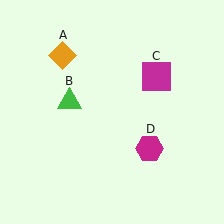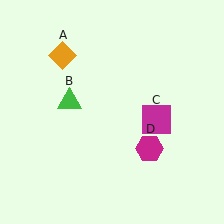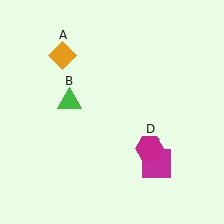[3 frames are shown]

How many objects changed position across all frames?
1 object changed position: magenta square (object C).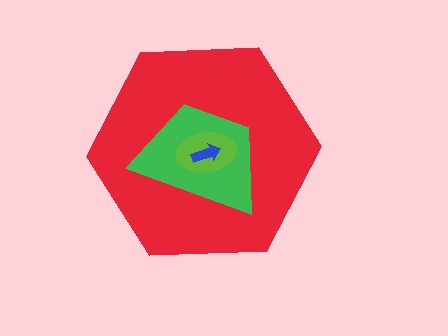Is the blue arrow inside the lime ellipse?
Yes.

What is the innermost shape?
The blue arrow.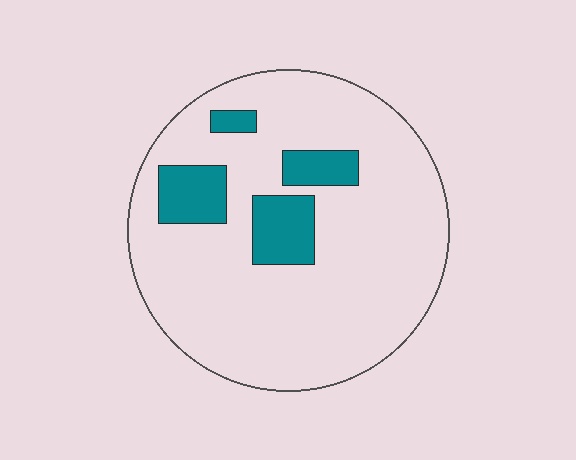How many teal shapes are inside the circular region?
4.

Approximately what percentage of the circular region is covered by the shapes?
Approximately 15%.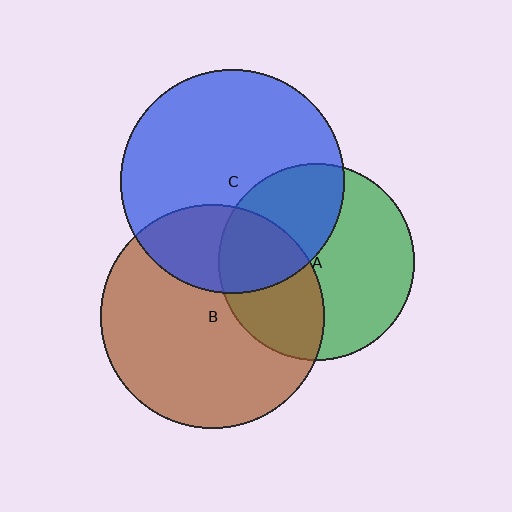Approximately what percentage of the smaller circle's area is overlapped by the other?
Approximately 30%.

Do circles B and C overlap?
Yes.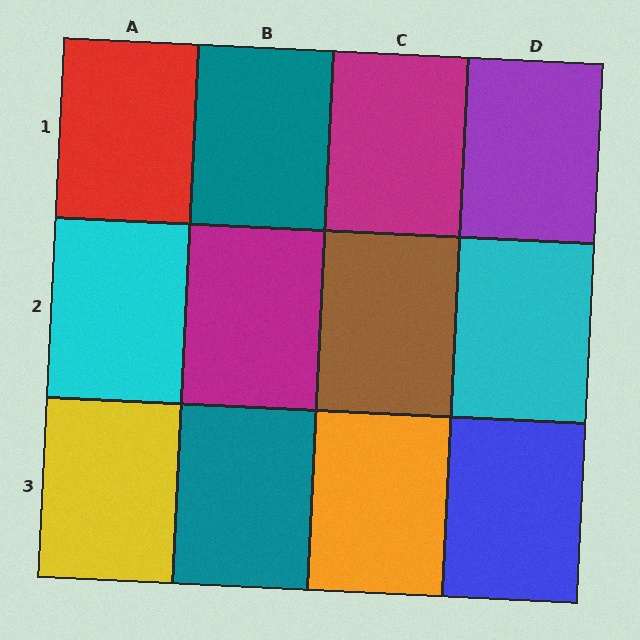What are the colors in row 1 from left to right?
Red, teal, magenta, purple.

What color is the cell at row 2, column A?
Cyan.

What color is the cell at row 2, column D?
Cyan.